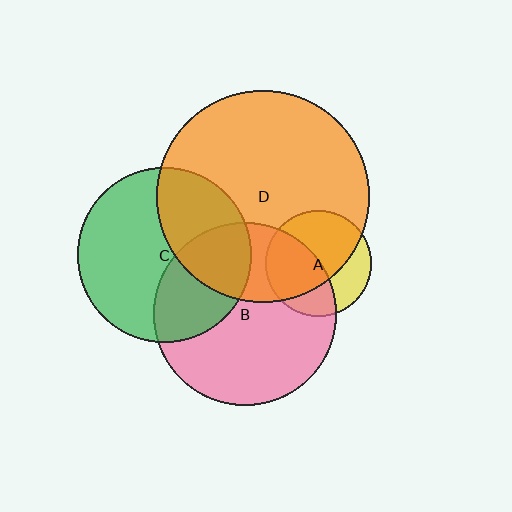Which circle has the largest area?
Circle D (orange).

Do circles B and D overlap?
Yes.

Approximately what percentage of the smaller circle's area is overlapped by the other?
Approximately 35%.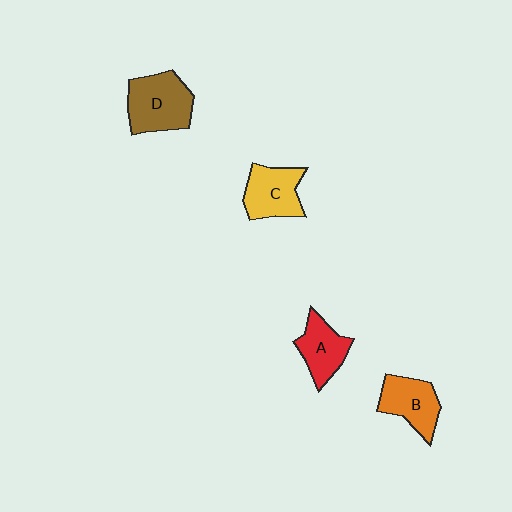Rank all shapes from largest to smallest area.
From largest to smallest: D (brown), C (yellow), B (orange), A (red).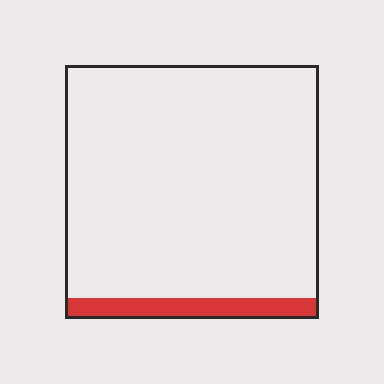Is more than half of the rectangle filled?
No.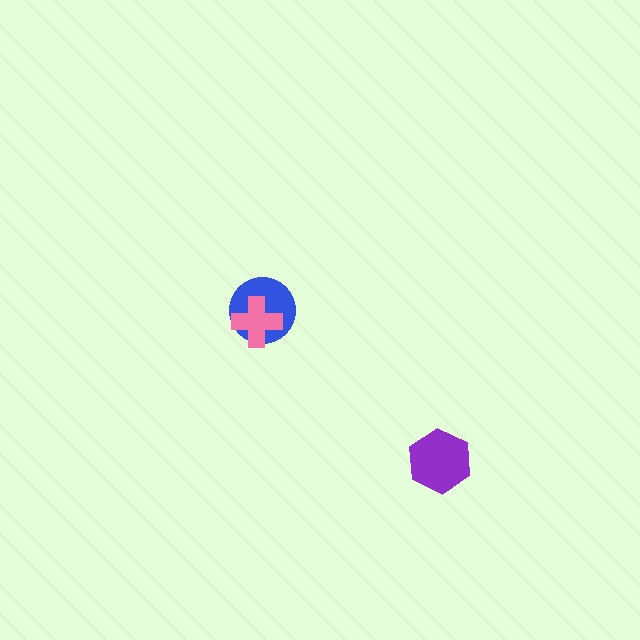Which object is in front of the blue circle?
The pink cross is in front of the blue circle.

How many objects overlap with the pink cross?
1 object overlaps with the pink cross.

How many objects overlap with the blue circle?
1 object overlaps with the blue circle.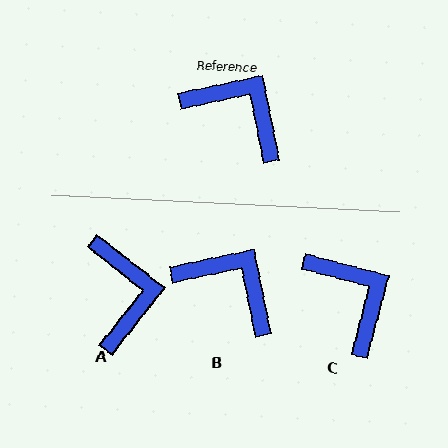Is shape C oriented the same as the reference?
No, it is off by about 26 degrees.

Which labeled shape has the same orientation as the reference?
B.